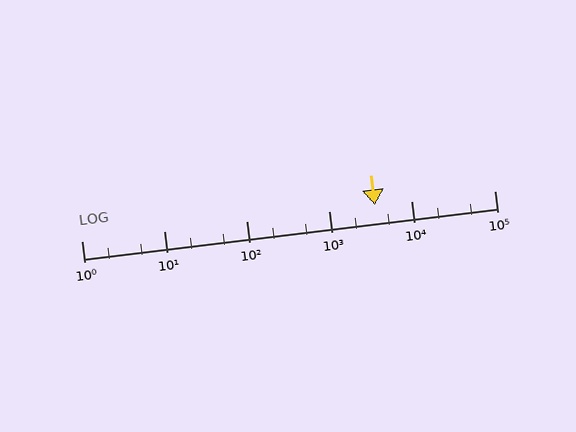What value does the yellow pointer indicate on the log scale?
The pointer indicates approximately 3600.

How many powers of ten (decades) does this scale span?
The scale spans 5 decades, from 1 to 100000.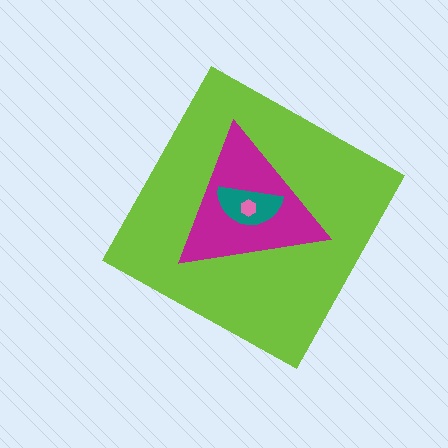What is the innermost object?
The pink hexagon.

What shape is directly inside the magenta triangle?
The teal semicircle.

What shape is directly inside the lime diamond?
The magenta triangle.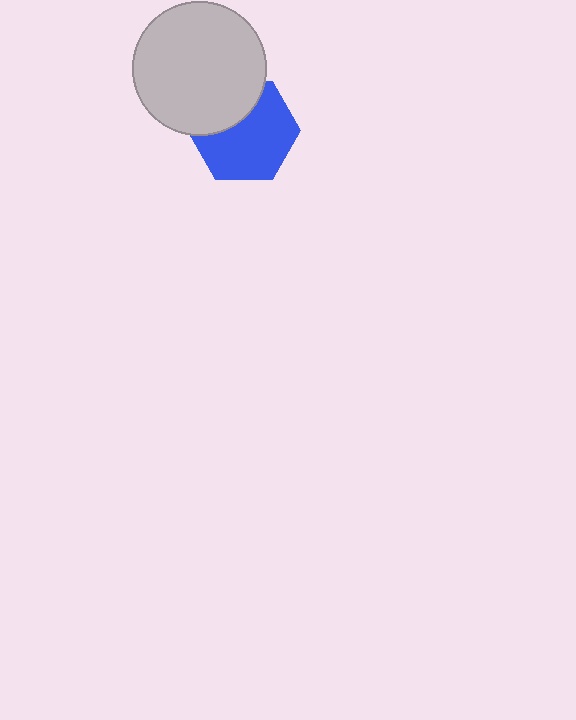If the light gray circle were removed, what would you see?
You would see the complete blue hexagon.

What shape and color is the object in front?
The object in front is a light gray circle.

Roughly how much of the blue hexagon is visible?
Most of it is visible (roughly 68%).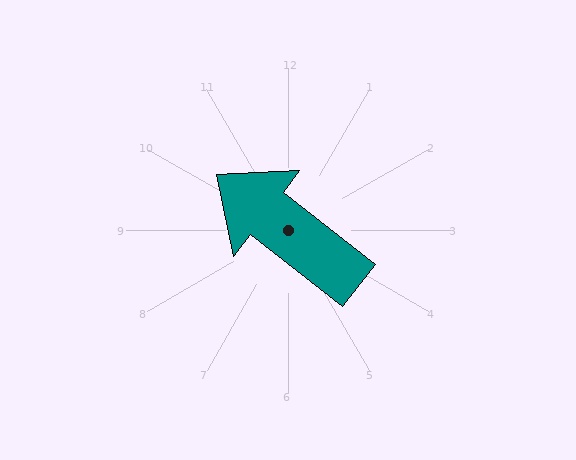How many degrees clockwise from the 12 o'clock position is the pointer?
Approximately 308 degrees.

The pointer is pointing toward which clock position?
Roughly 10 o'clock.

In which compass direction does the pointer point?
Northwest.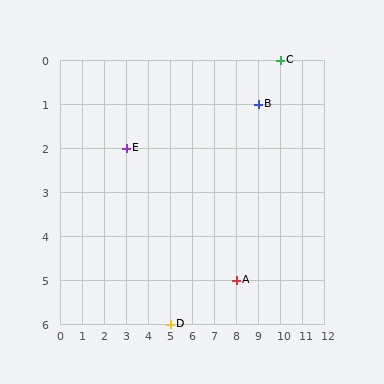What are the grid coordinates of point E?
Point E is at grid coordinates (3, 2).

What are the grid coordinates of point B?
Point B is at grid coordinates (9, 1).